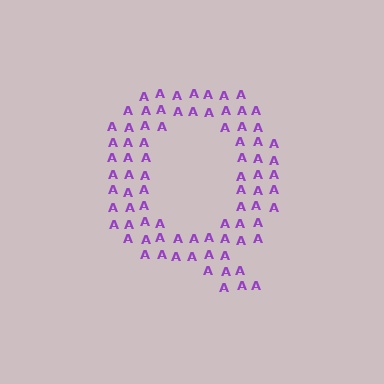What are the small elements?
The small elements are letter A's.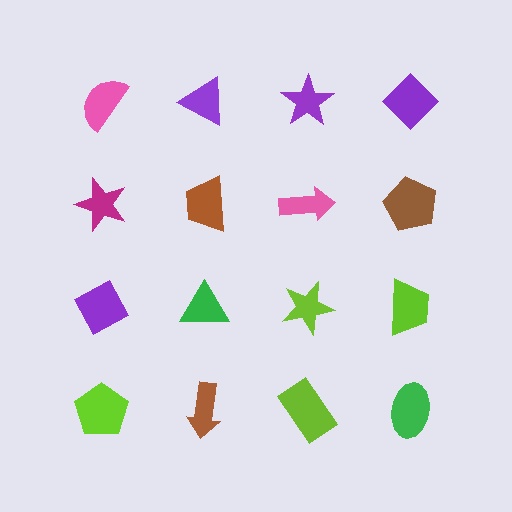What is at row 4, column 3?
A lime rectangle.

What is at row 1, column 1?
A pink semicircle.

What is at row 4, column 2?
A brown arrow.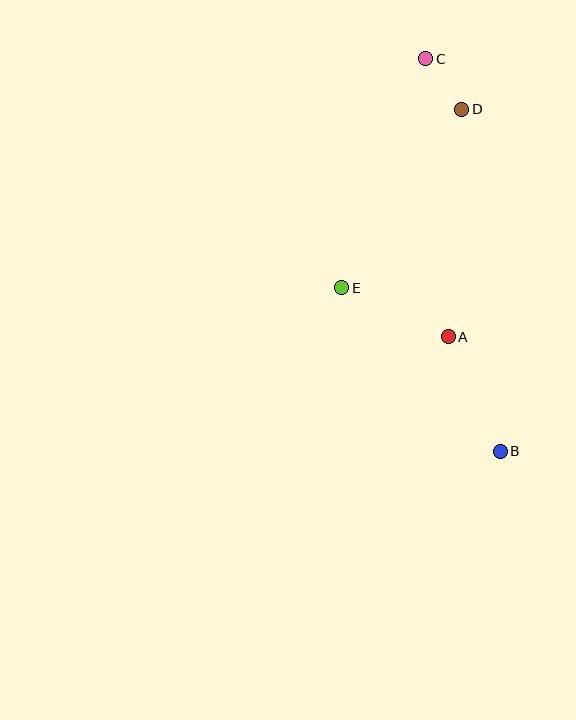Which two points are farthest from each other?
Points B and C are farthest from each other.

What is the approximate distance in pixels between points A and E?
The distance between A and E is approximately 117 pixels.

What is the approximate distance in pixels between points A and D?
The distance between A and D is approximately 228 pixels.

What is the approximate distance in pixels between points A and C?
The distance between A and C is approximately 279 pixels.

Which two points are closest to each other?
Points C and D are closest to each other.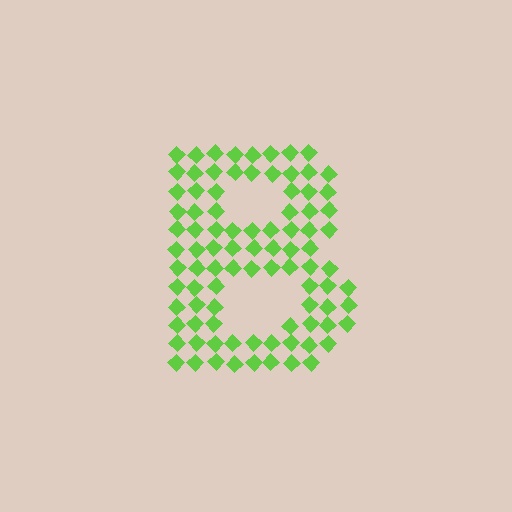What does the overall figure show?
The overall figure shows the letter B.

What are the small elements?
The small elements are diamonds.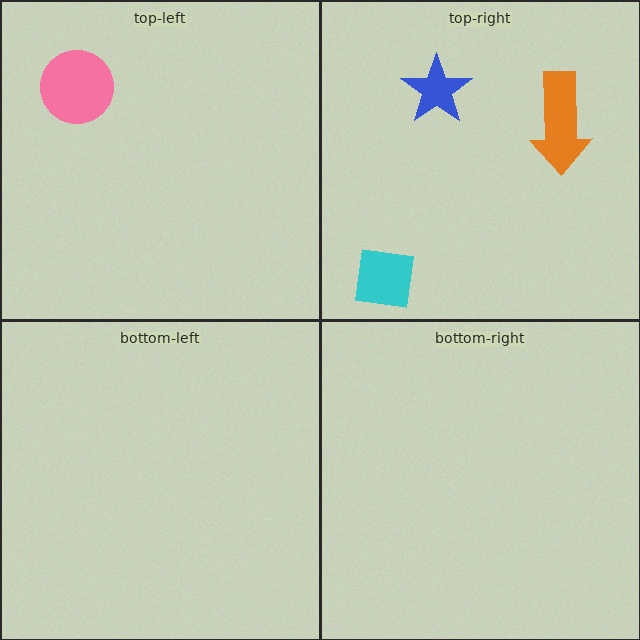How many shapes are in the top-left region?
1.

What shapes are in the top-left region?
The pink circle.